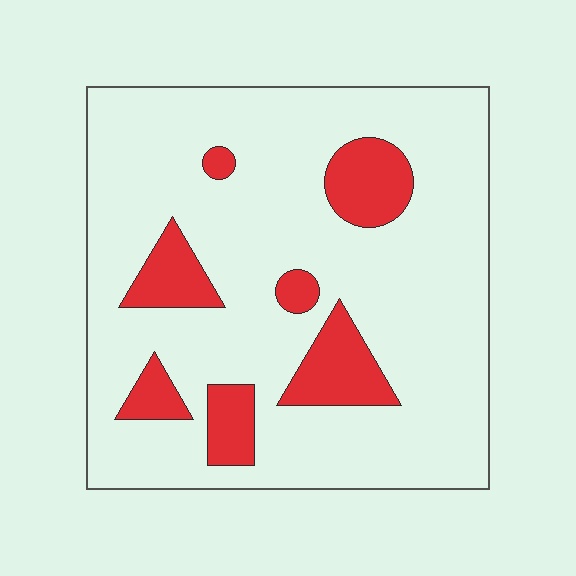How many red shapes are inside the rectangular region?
7.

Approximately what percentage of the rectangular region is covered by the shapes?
Approximately 15%.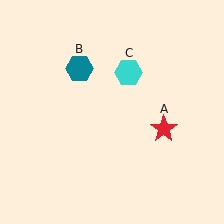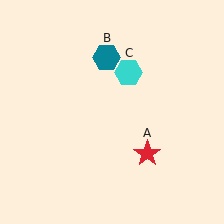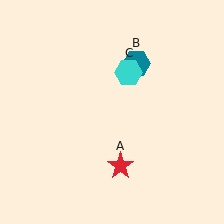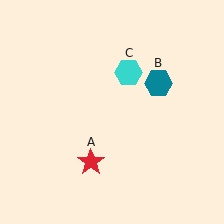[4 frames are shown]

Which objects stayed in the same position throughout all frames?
Cyan hexagon (object C) remained stationary.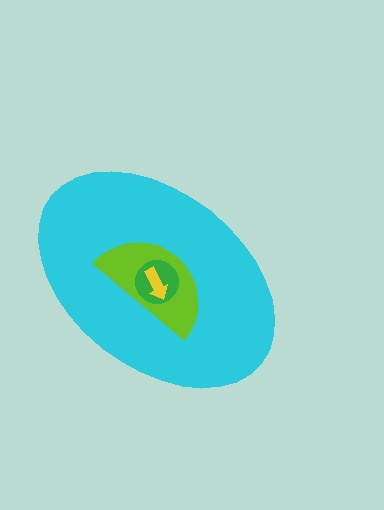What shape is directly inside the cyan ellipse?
The lime semicircle.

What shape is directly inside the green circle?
The yellow arrow.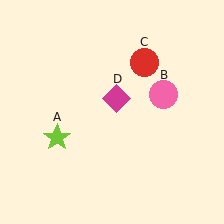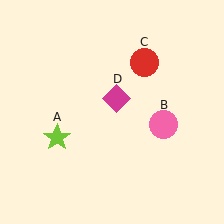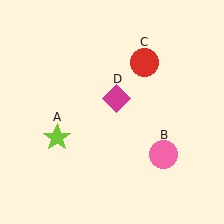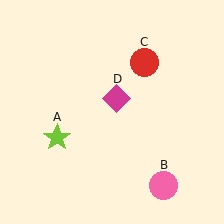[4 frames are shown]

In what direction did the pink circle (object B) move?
The pink circle (object B) moved down.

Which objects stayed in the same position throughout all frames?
Lime star (object A) and red circle (object C) and magenta diamond (object D) remained stationary.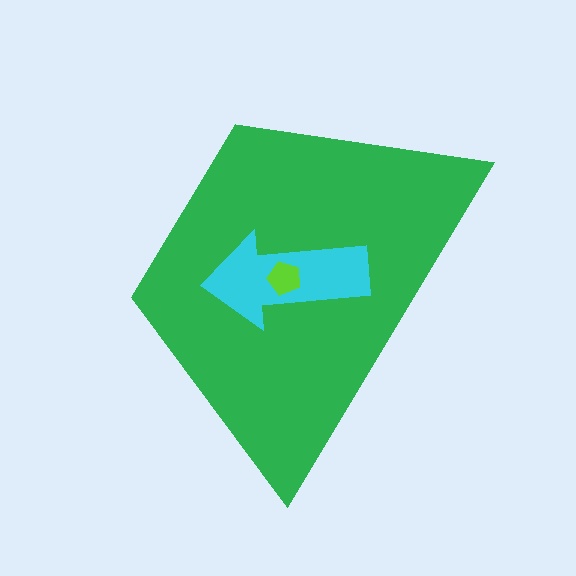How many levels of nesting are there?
3.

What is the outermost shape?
The green trapezoid.